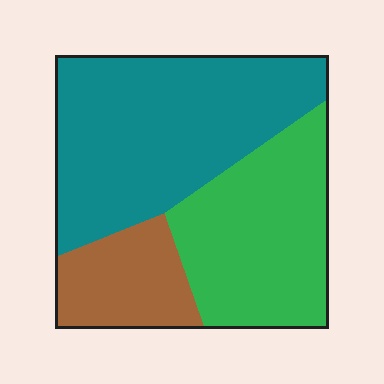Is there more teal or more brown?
Teal.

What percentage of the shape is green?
Green covers 35% of the shape.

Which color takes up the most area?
Teal, at roughly 50%.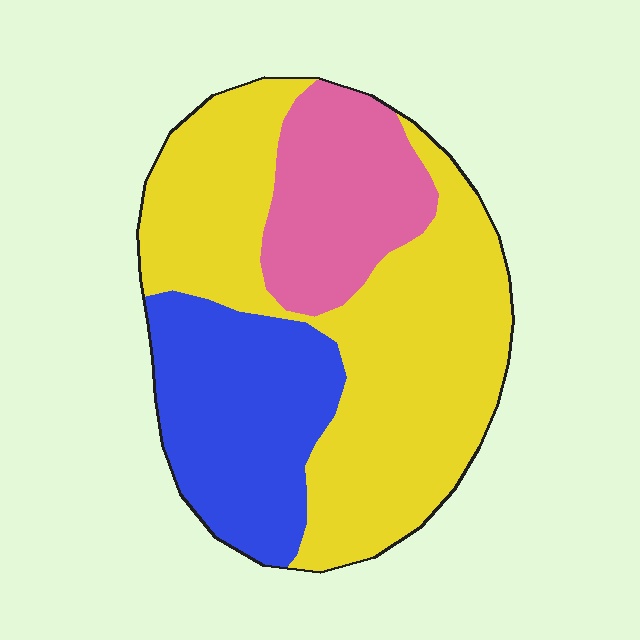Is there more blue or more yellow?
Yellow.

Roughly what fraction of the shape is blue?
Blue covers about 25% of the shape.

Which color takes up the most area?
Yellow, at roughly 55%.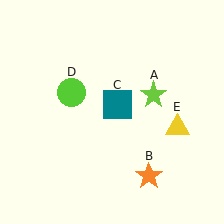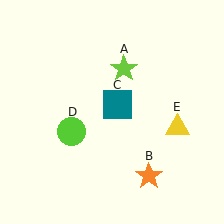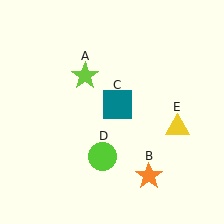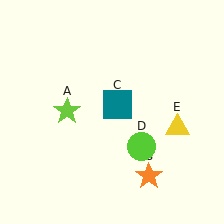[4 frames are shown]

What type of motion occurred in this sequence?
The lime star (object A), lime circle (object D) rotated counterclockwise around the center of the scene.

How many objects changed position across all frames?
2 objects changed position: lime star (object A), lime circle (object D).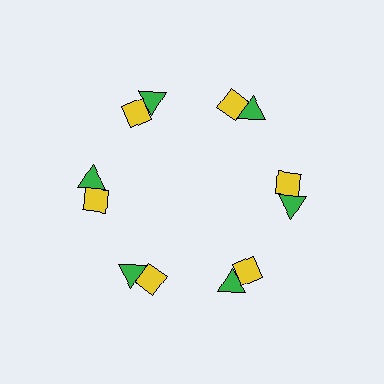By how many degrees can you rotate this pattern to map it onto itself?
The pattern maps onto itself every 60 degrees of rotation.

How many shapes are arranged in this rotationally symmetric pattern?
There are 12 shapes, arranged in 6 groups of 2.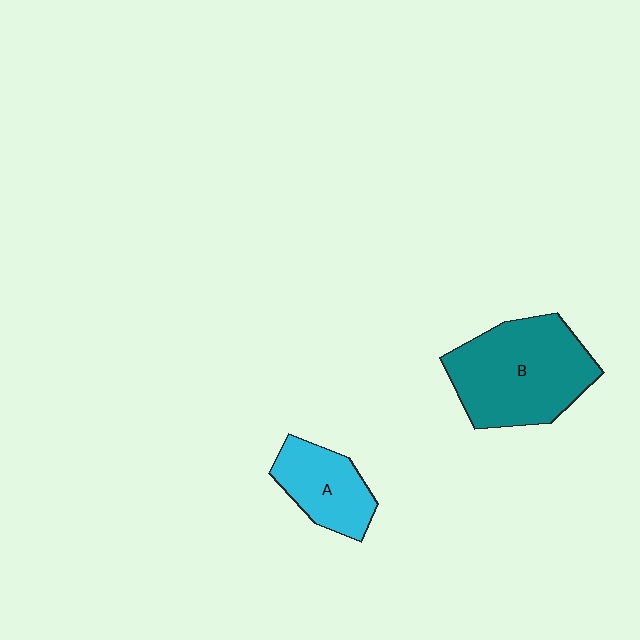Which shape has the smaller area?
Shape A (cyan).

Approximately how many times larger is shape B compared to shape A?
Approximately 1.9 times.